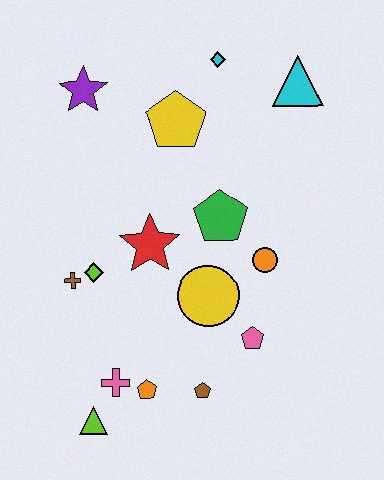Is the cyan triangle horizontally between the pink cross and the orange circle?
No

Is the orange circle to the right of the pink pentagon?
Yes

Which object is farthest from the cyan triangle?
The lime triangle is farthest from the cyan triangle.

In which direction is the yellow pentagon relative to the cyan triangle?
The yellow pentagon is to the left of the cyan triangle.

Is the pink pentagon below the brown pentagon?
No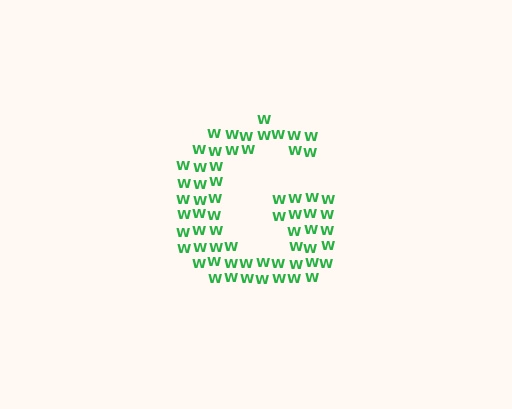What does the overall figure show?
The overall figure shows the letter G.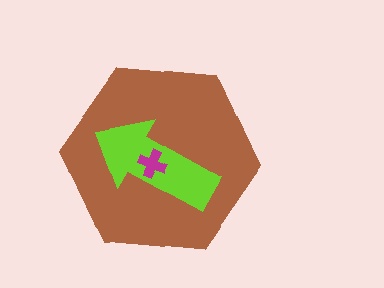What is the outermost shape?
The brown hexagon.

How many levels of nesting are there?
3.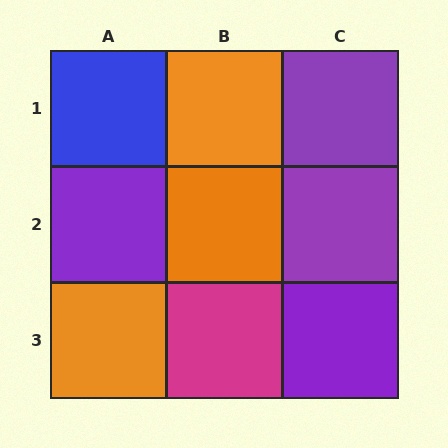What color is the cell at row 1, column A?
Blue.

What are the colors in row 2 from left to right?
Purple, orange, purple.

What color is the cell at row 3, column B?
Magenta.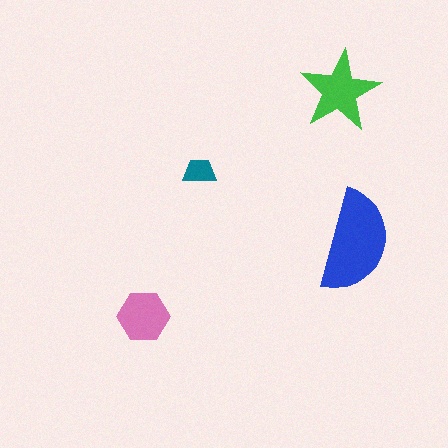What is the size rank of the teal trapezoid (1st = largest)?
4th.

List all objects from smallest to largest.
The teal trapezoid, the pink hexagon, the green star, the blue semicircle.